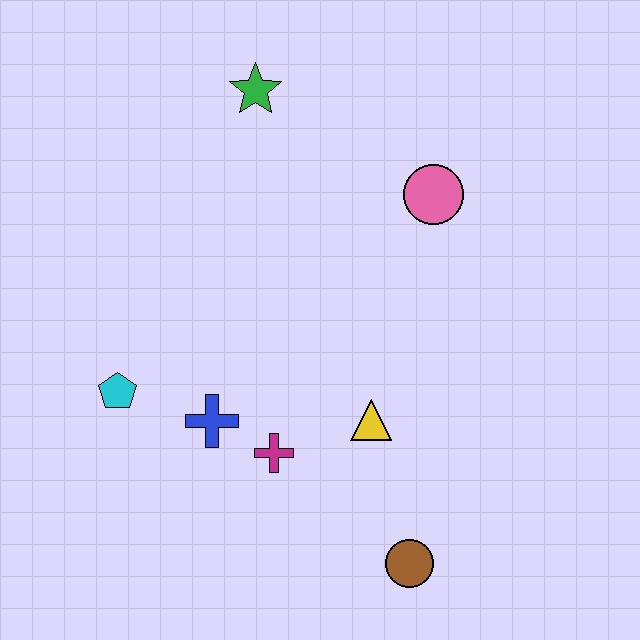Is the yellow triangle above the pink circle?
No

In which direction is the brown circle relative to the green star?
The brown circle is below the green star.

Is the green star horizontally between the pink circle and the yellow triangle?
No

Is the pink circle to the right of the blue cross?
Yes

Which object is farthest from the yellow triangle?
The green star is farthest from the yellow triangle.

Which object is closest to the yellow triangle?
The magenta cross is closest to the yellow triangle.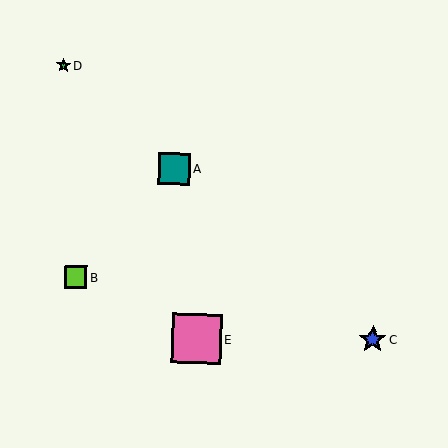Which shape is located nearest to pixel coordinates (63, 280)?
The lime square (labeled B) at (76, 277) is nearest to that location.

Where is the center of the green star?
The center of the green star is at (64, 65).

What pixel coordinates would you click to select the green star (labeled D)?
Click at (64, 65) to select the green star D.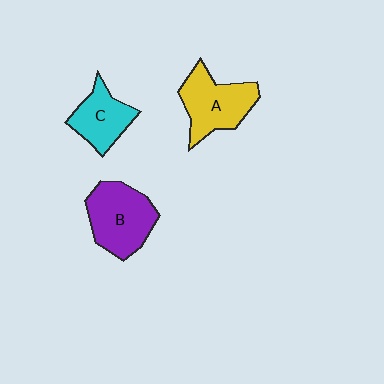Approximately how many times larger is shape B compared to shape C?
Approximately 1.4 times.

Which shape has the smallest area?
Shape C (cyan).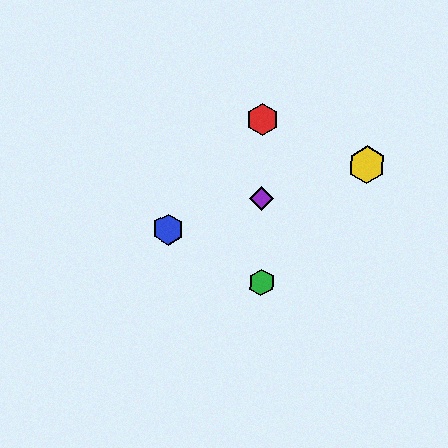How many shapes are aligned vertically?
3 shapes (the red hexagon, the green hexagon, the purple diamond) are aligned vertically.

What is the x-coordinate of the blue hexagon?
The blue hexagon is at x≈168.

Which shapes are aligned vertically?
The red hexagon, the green hexagon, the purple diamond are aligned vertically.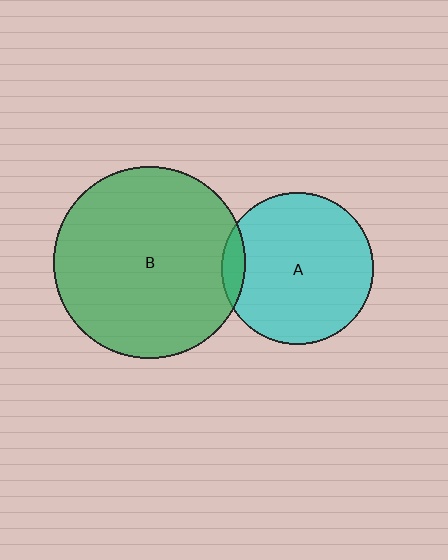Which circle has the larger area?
Circle B (green).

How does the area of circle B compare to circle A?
Approximately 1.6 times.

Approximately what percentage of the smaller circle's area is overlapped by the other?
Approximately 5%.